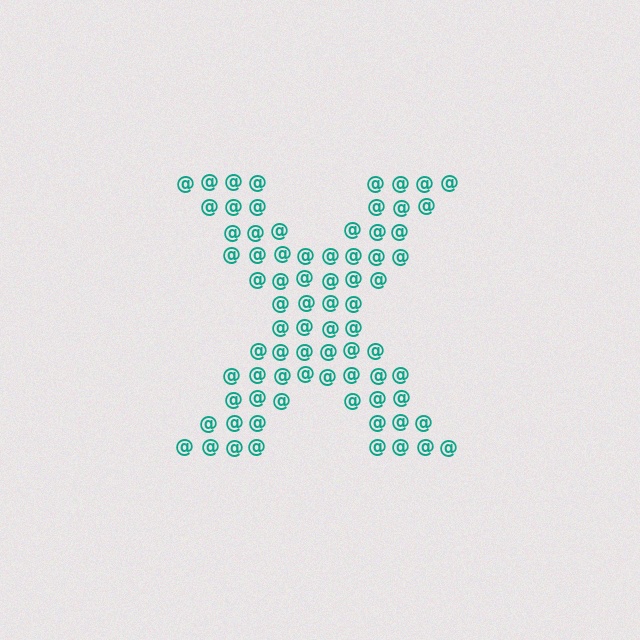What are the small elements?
The small elements are at signs.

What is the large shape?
The large shape is the letter X.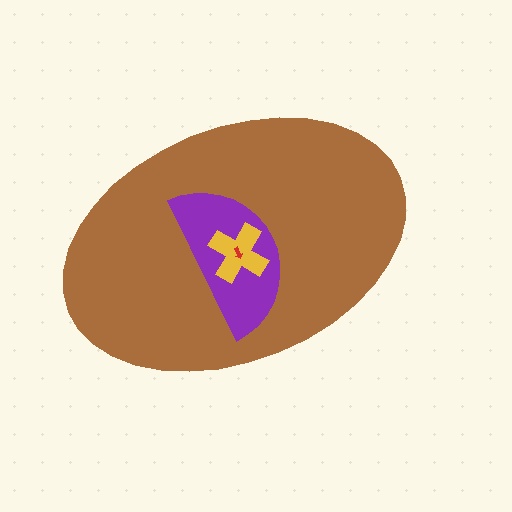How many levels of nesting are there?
4.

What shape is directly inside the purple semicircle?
The yellow cross.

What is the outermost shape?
The brown ellipse.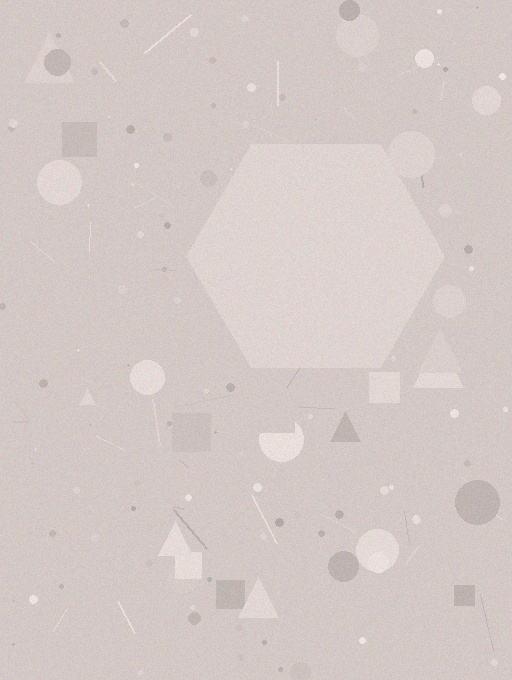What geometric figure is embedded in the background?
A hexagon is embedded in the background.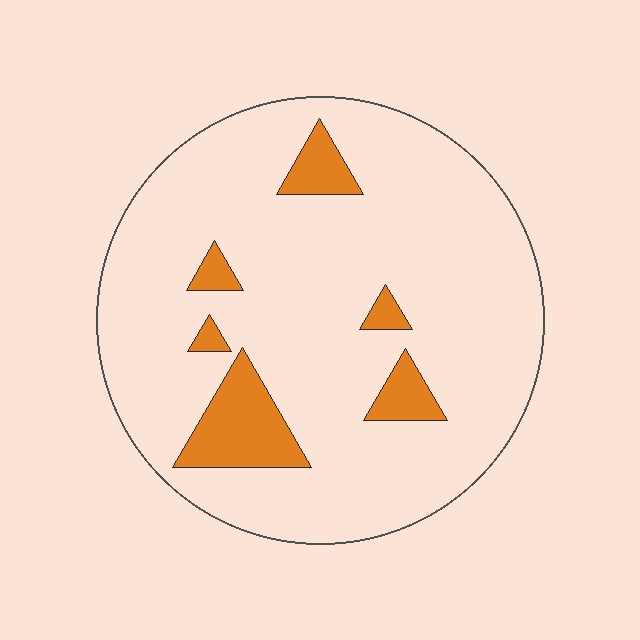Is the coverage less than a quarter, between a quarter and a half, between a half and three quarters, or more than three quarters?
Less than a quarter.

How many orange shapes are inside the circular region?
6.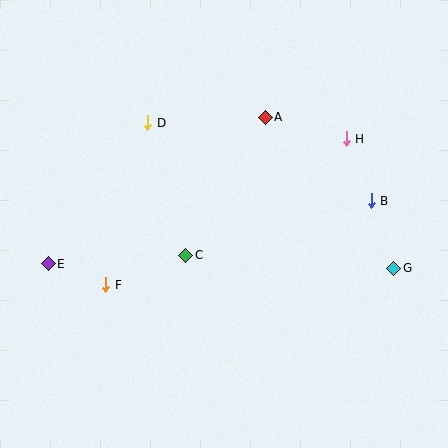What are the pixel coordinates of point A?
Point A is at (265, 117).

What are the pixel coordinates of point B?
Point B is at (371, 201).